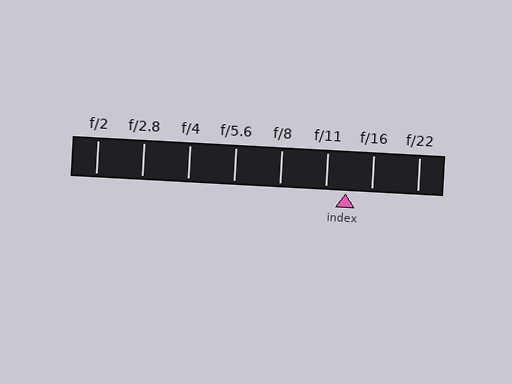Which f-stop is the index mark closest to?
The index mark is closest to f/11.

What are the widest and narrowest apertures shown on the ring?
The widest aperture shown is f/2 and the narrowest is f/22.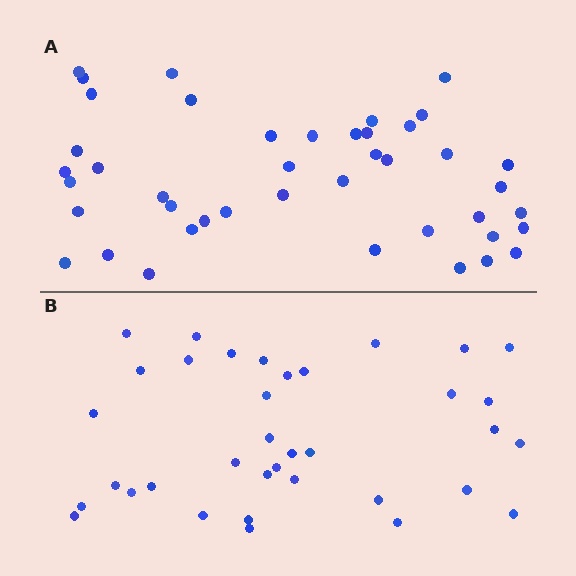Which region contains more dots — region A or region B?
Region A (the top region) has more dots.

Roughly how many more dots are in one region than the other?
Region A has roughly 8 or so more dots than region B.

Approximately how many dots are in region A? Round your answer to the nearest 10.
About 40 dots. (The exact count is 43, which rounds to 40.)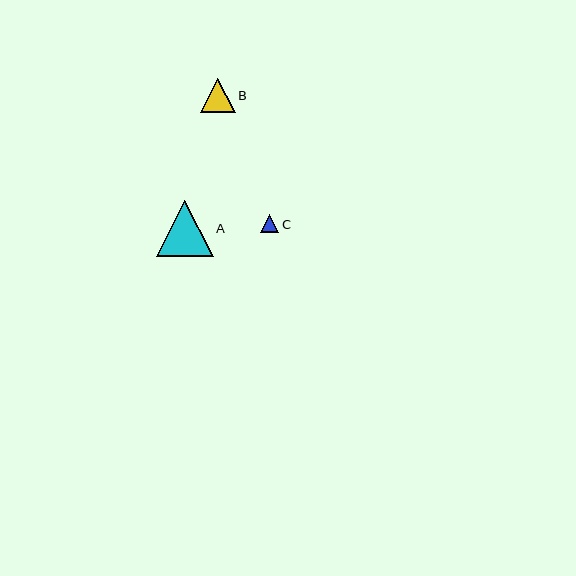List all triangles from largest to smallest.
From largest to smallest: A, B, C.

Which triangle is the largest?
Triangle A is the largest with a size of approximately 56 pixels.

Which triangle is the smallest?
Triangle C is the smallest with a size of approximately 18 pixels.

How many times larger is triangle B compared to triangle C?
Triangle B is approximately 1.9 times the size of triangle C.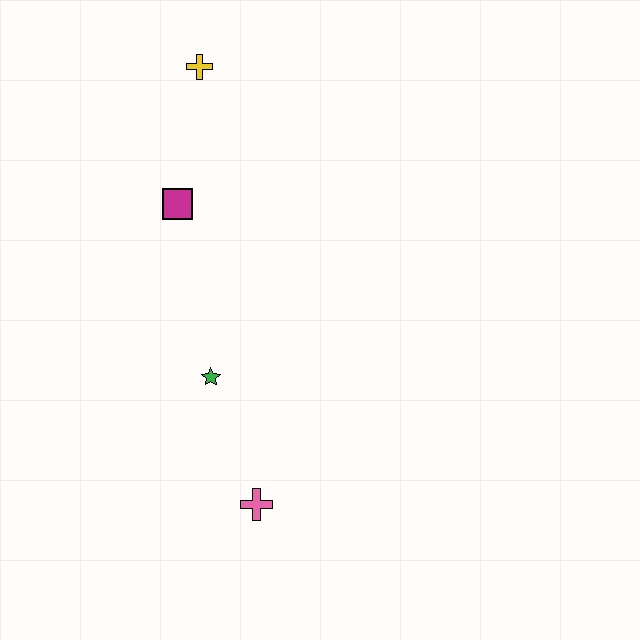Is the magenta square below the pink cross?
No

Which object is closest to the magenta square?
The yellow cross is closest to the magenta square.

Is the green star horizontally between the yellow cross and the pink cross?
Yes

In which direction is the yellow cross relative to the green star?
The yellow cross is above the green star.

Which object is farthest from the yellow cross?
The pink cross is farthest from the yellow cross.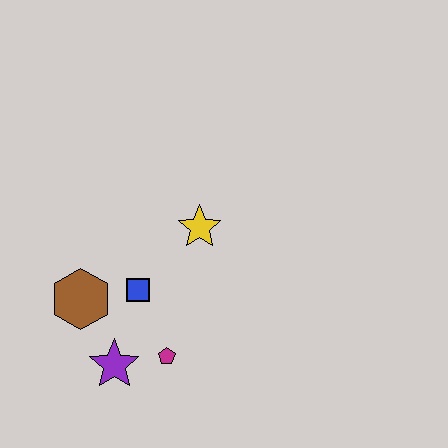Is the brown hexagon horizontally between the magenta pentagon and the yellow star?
No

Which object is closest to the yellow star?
The blue square is closest to the yellow star.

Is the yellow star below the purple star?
No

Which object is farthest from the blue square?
The yellow star is farthest from the blue square.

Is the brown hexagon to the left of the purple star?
Yes